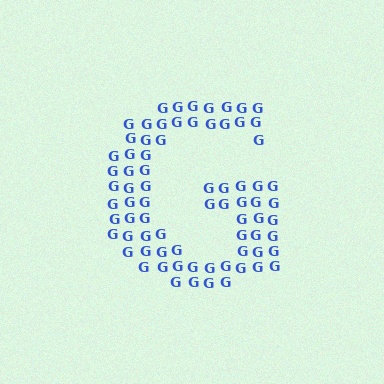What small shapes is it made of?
It is made of small letter G's.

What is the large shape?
The large shape is the letter G.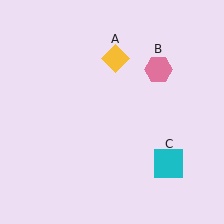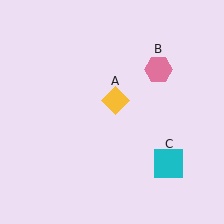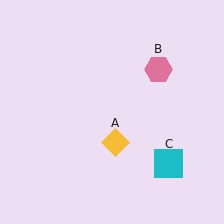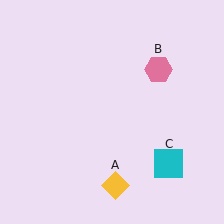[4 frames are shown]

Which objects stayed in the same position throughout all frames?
Pink hexagon (object B) and cyan square (object C) remained stationary.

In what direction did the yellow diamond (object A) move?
The yellow diamond (object A) moved down.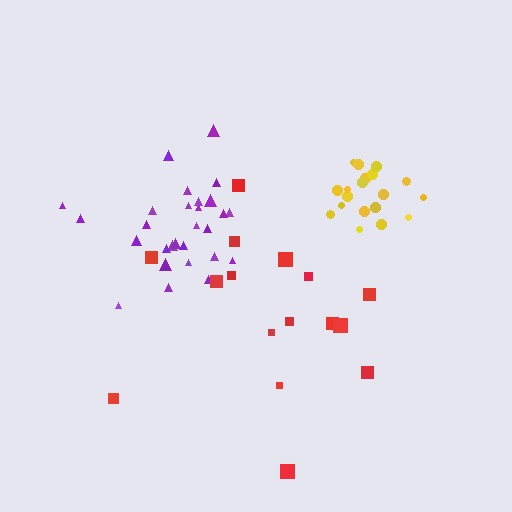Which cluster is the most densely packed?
Yellow.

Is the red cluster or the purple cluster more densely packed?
Purple.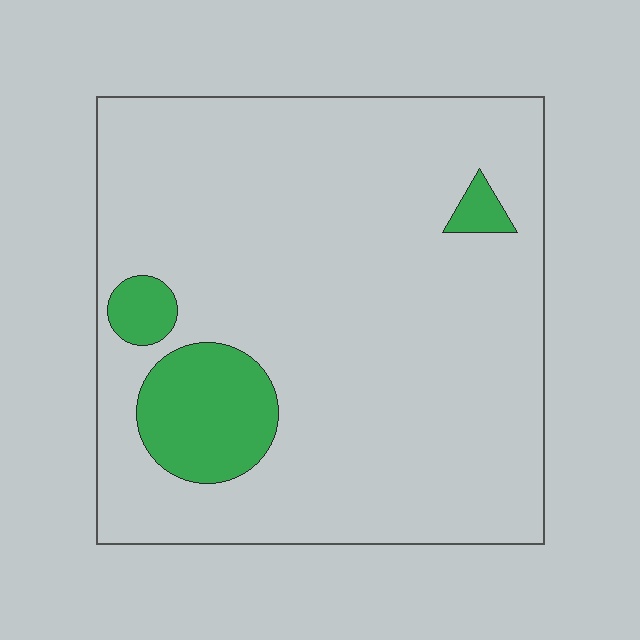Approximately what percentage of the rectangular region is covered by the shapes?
Approximately 10%.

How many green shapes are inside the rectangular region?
3.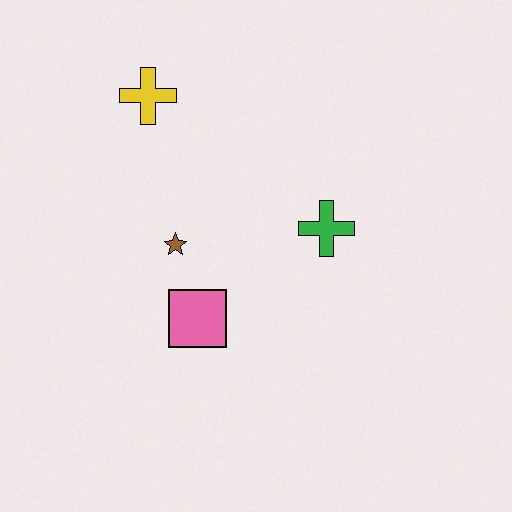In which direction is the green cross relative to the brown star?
The green cross is to the right of the brown star.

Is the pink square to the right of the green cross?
No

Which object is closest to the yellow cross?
The brown star is closest to the yellow cross.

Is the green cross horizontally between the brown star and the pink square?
No